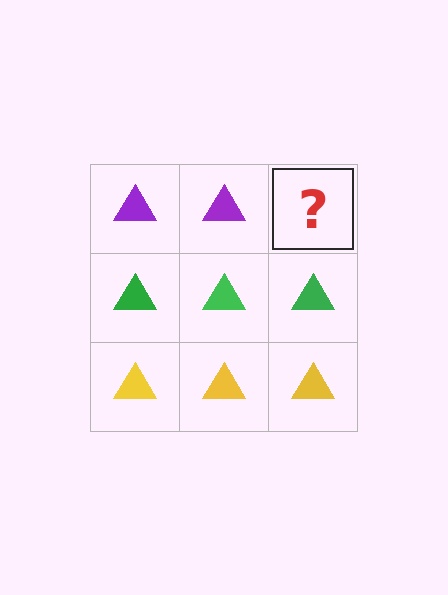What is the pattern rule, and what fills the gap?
The rule is that each row has a consistent color. The gap should be filled with a purple triangle.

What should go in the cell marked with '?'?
The missing cell should contain a purple triangle.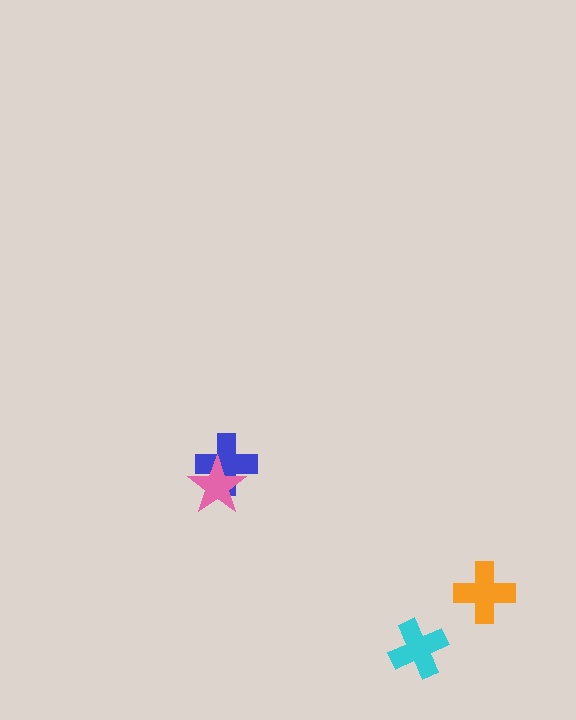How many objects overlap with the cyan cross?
0 objects overlap with the cyan cross.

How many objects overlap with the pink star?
1 object overlaps with the pink star.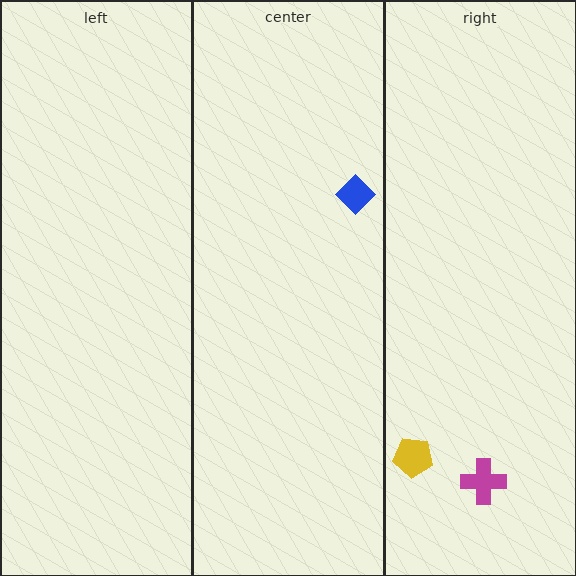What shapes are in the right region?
The yellow pentagon, the magenta cross.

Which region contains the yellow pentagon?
The right region.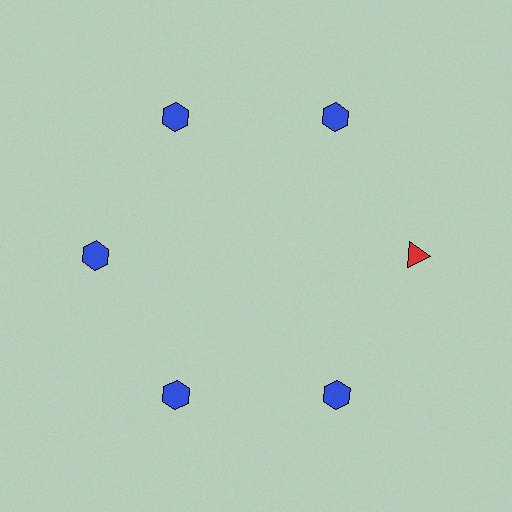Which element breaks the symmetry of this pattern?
The red triangle at roughly the 3 o'clock position breaks the symmetry. All other shapes are blue hexagons.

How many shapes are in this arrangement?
There are 6 shapes arranged in a ring pattern.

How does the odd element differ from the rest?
It differs in both color (red instead of blue) and shape (triangle instead of hexagon).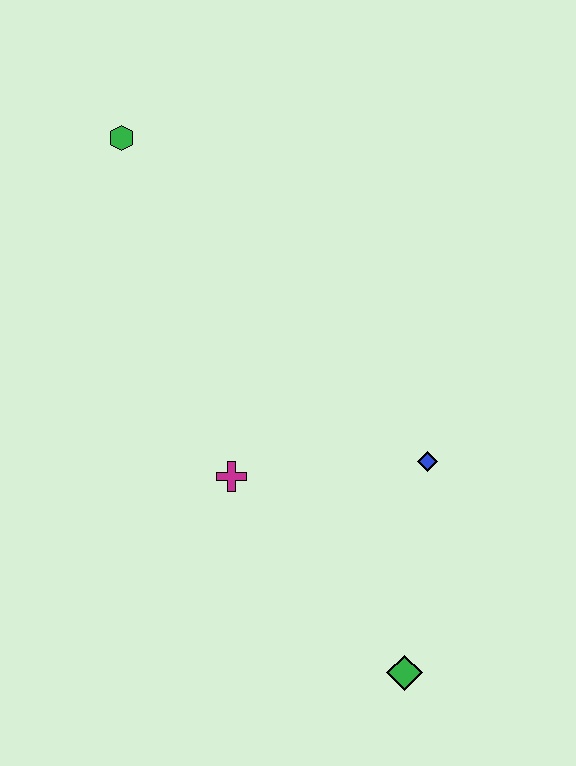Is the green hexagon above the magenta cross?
Yes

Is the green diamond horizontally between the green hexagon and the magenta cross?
No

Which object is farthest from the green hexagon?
The green diamond is farthest from the green hexagon.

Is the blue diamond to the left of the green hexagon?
No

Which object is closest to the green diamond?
The blue diamond is closest to the green diamond.